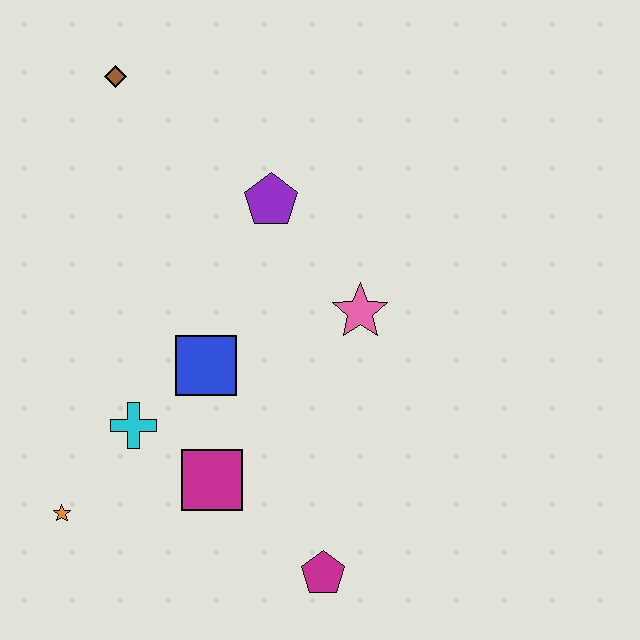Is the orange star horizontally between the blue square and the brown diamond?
No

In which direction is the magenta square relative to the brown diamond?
The magenta square is below the brown diamond.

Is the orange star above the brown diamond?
No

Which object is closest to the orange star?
The cyan cross is closest to the orange star.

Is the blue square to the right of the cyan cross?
Yes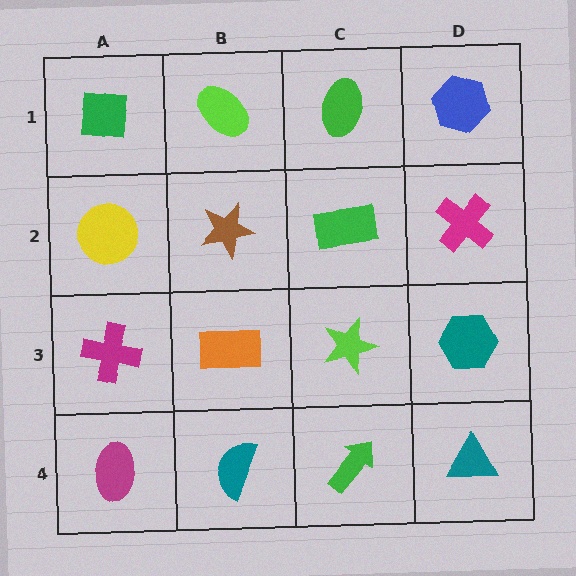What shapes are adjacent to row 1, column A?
A yellow circle (row 2, column A), a lime ellipse (row 1, column B).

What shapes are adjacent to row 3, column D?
A magenta cross (row 2, column D), a teal triangle (row 4, column D), a lime star (row 3, column C).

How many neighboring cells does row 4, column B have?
3.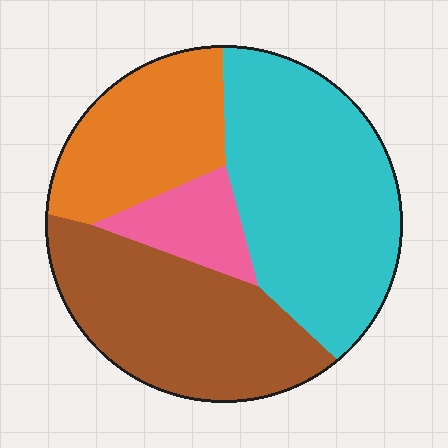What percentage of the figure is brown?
Brown takes up between a quarter and a half of the figure.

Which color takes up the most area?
Cyan, at roughly 40%.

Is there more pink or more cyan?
Cyan.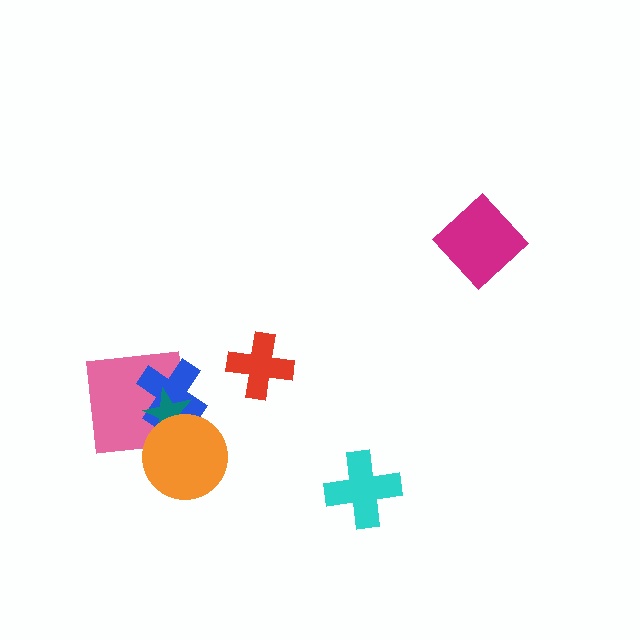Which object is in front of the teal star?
The orange circle is in front of the teal star.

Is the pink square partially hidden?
Yes, it is partially covered by another shape.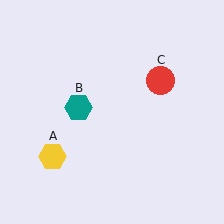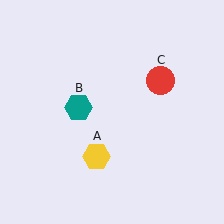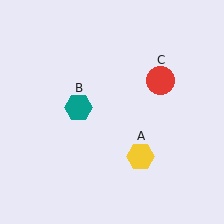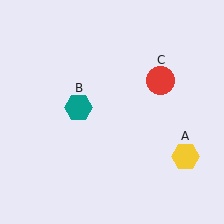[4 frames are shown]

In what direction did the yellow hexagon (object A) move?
The yellow hexagon (object A) moved right.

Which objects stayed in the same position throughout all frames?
Teal hexagon (object B) and red circle (object C) remained stationary.